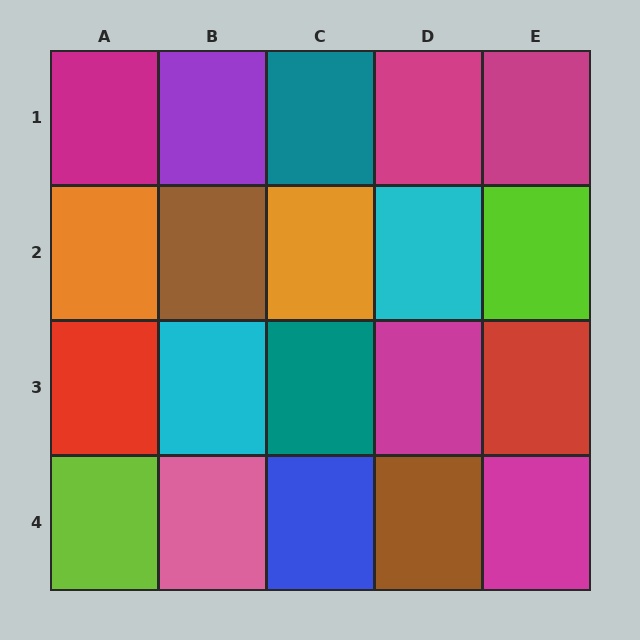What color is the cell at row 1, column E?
Magenta.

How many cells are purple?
1 cell is purple.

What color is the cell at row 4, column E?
Magenta.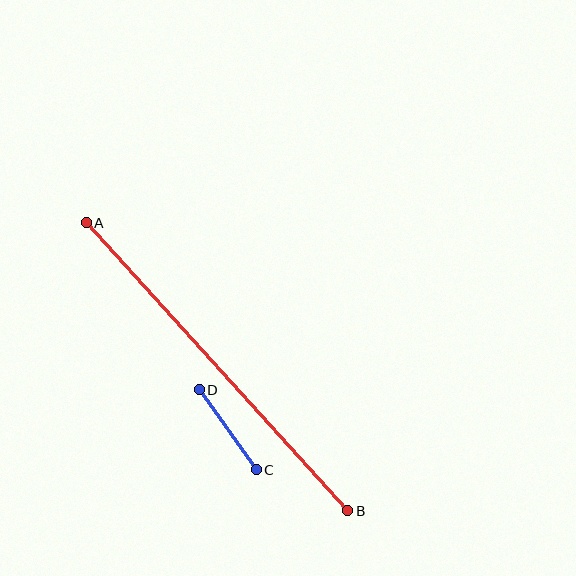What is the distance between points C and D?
The distance is approximately 98 pixels.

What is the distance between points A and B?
The distance is approximately 389 pixels.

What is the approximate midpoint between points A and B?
The midpoint is at approximately (217, 367) pixels.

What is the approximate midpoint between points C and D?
The midpoint is at approximately (228, 430) pixels.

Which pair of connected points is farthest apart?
Points A and B are farthest apart.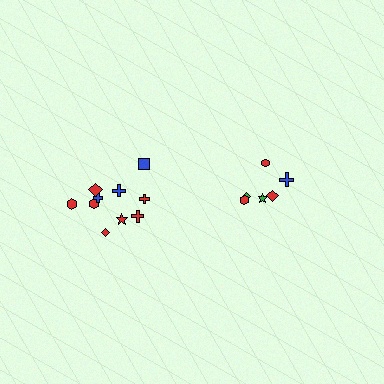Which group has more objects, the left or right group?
The left group.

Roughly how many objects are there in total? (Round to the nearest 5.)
Roughly 15 objects in total.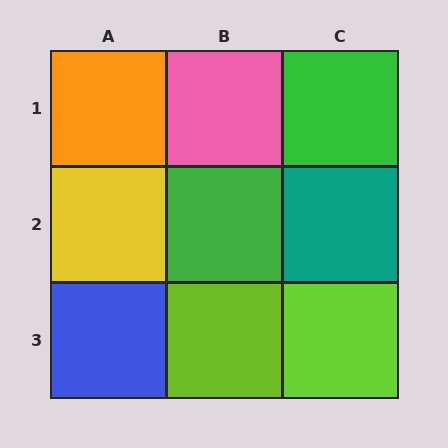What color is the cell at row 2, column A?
Yellow.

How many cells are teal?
1 cell is teal.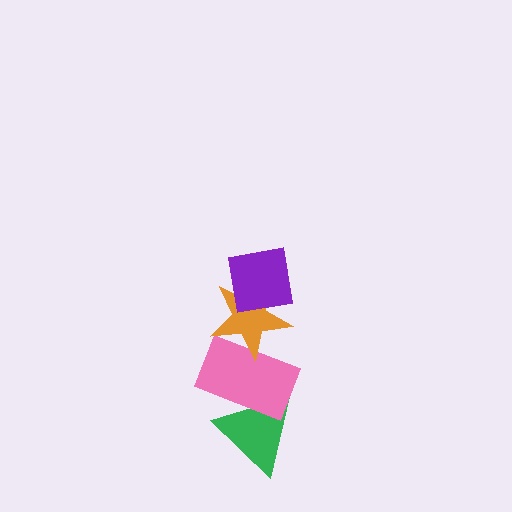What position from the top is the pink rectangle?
The pink rectangle is 3rd from the top.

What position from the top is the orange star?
The orange star is 2nd from the top.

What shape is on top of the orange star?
The purple square is on top of the orange star.